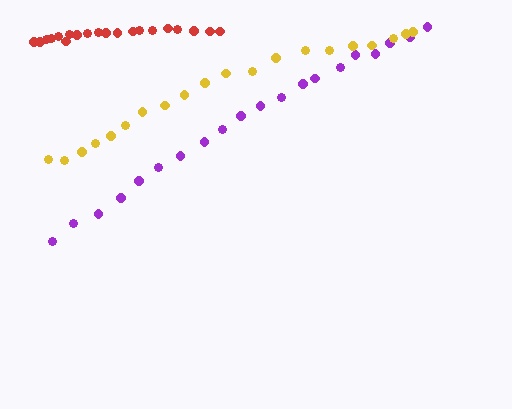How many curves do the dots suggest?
There are 3 distinct paths.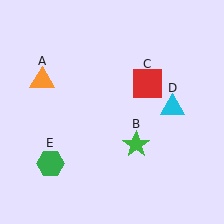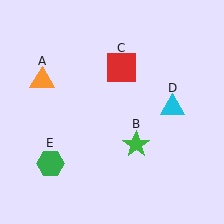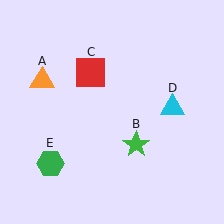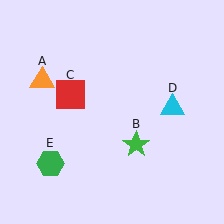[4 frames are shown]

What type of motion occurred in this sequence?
The red square (object C) rotated counterclockwise around the center of the scene.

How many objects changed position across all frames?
1 object changed position: red square (object C).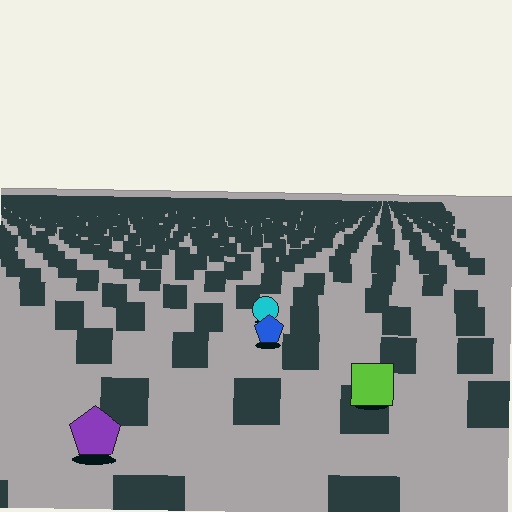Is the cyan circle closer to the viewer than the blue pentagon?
No. The blue pentagon is closer — you can tell from the texture gradient: the ground texture is coarser near it.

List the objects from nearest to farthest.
From nearest to farthest: the purple pentagon, the lime square, the blue pentagon, the cyan circle.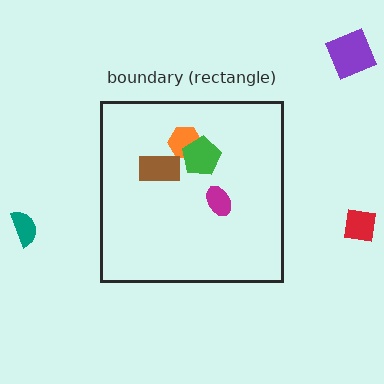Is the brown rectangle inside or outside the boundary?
Inside.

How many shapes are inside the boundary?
4 inside, 3 outside.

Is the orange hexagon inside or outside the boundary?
Inside.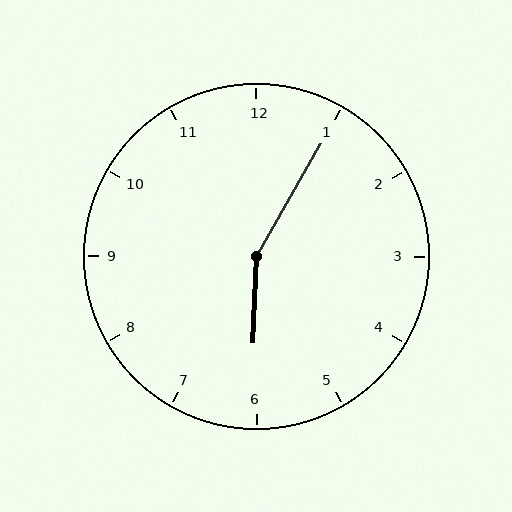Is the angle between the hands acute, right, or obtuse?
It is obtuse.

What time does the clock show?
6:05.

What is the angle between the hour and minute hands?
Approximately 152 degrees.